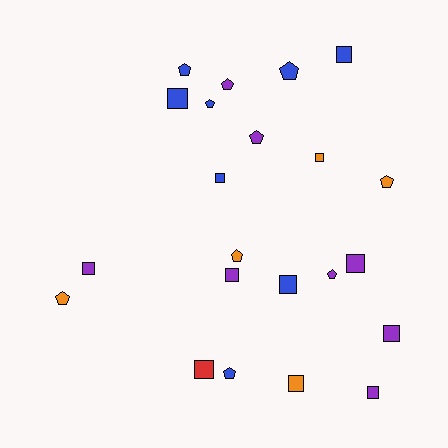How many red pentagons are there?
There are no red pentagons.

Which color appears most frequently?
Blue, with 8 objects.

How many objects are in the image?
There are 22 objects.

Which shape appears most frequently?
Square, with 12 objects.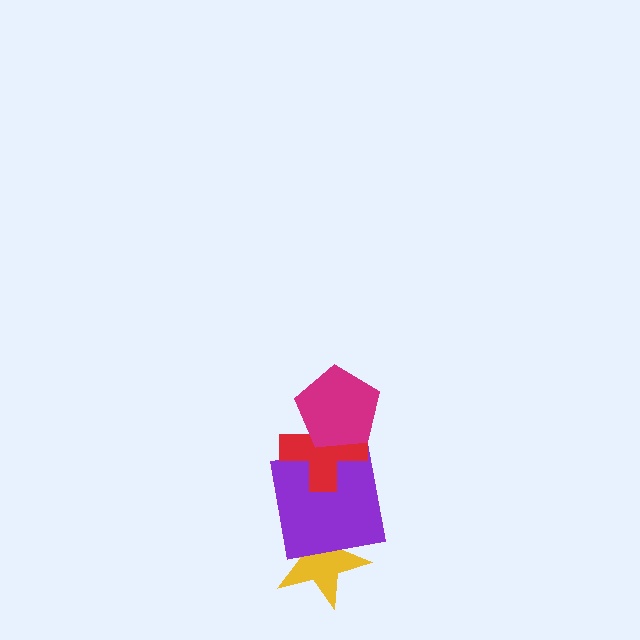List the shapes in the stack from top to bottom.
From top to bottom: the magenta pentagon, the red cross, the purple square, the yellow star.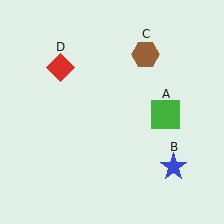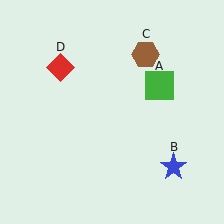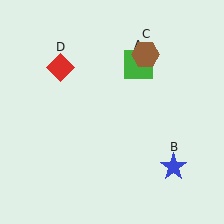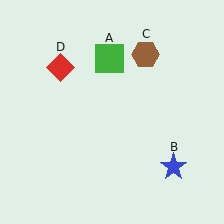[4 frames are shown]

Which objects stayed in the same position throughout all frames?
Blue star (object B) and brown hexagon (object C) and red diamond (object D) remained stationary.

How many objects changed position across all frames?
1 object changed position: green square (object A).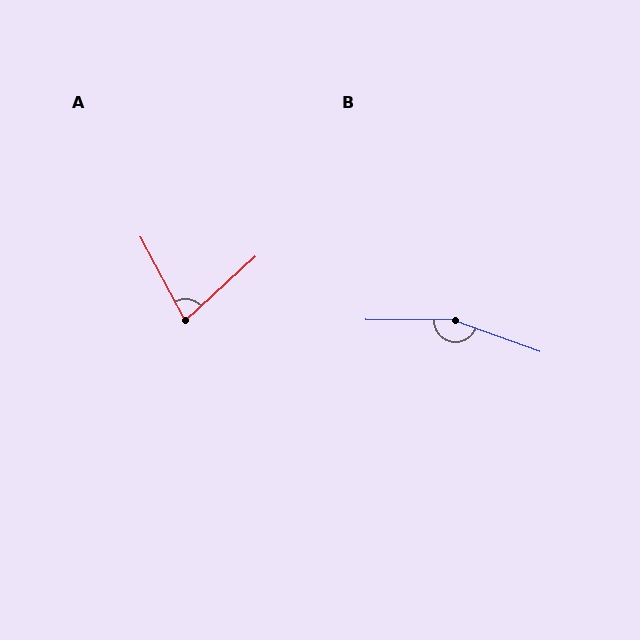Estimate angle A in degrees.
Approximately 76 degrees.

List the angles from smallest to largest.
A (76°), B (160°).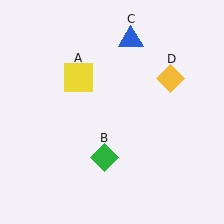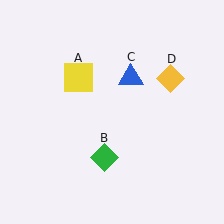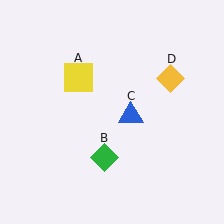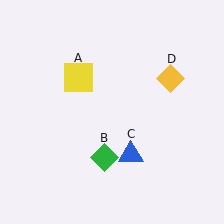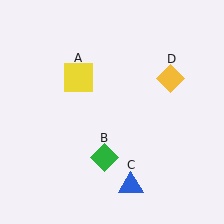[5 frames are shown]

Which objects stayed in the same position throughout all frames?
Yellow square (object A) and green diamond (object B) and yellow diamond (object D) remained stationary.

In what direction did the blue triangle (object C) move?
The blue triangle (object C) moved down.